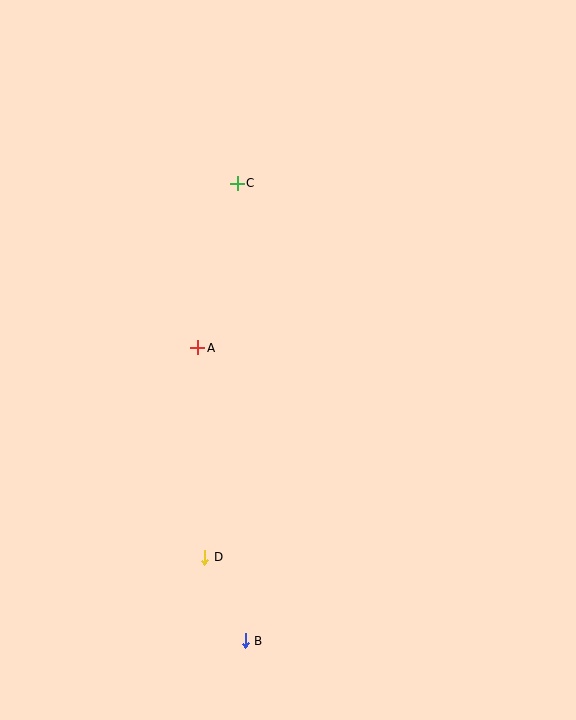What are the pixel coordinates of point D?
Point D is at (205, 557).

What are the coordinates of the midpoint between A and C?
The midpoint between A and C is at (218, 265).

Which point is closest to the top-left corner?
Point C is closest to the top-left corner.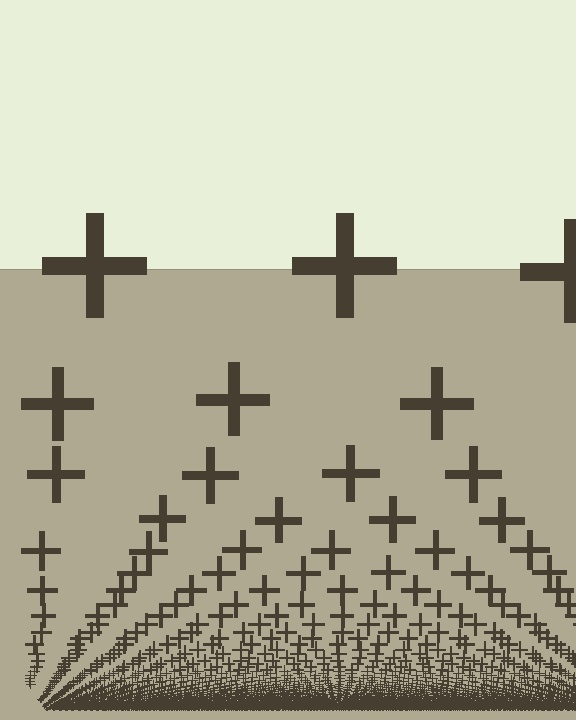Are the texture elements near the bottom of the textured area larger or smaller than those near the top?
Smaller. The gradient is inverted — elements near the bottom are smaller and denser.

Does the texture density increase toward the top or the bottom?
Density increases toward the bottom.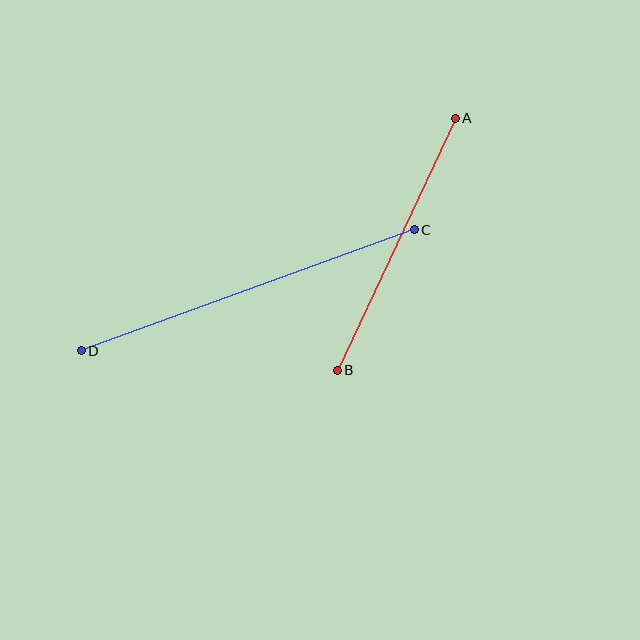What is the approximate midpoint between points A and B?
The midpoint is at approximately (396, 244) pixels.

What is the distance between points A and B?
The distance is approximately 278 pixels.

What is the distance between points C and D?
The distance is approximately 354 pixels.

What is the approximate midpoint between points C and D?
The midpoint is at approximately (248, 290) pixels.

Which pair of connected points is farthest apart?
Points C and D are farthest apart.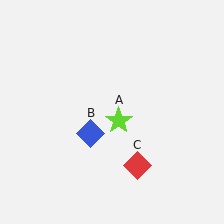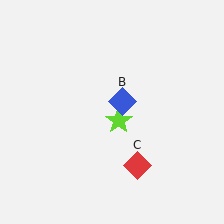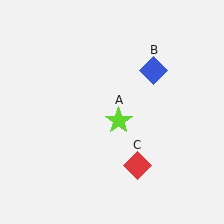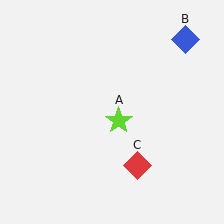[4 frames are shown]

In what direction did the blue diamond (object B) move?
The blue diamond (object B) moved up and to the right.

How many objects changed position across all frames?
1 object changed position: blue diamond (object B).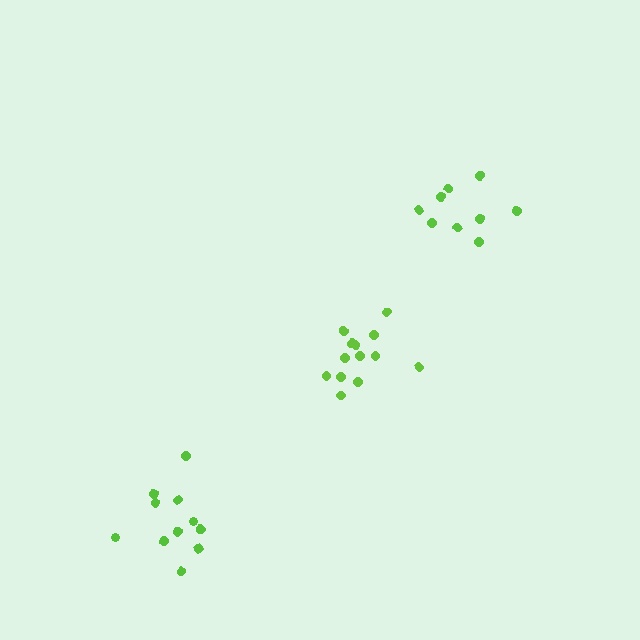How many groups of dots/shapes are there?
There are 3 groups.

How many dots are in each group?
Group 1: 9 dots, Group 2: 11 dots, Group 3: 13 dots (33 total).